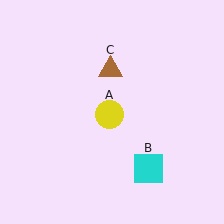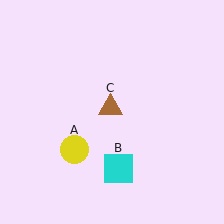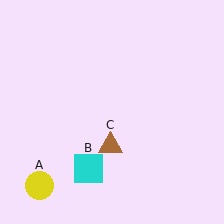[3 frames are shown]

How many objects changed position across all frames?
3 objects changed position: yellow circle (object A), cyan square (object B), brown triangle (object C).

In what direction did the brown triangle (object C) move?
The brown triangle (object C) moved down.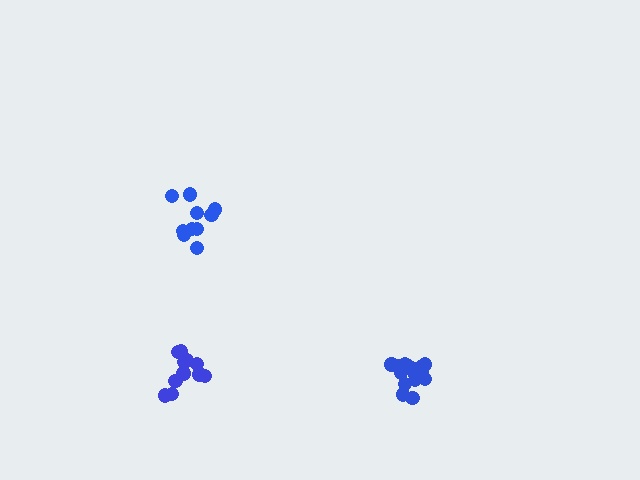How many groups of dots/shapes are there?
There are 3 groups.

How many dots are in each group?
Group 1: 10 dots, Group 2: 11 dots, Group 3: 16 dots (37 total).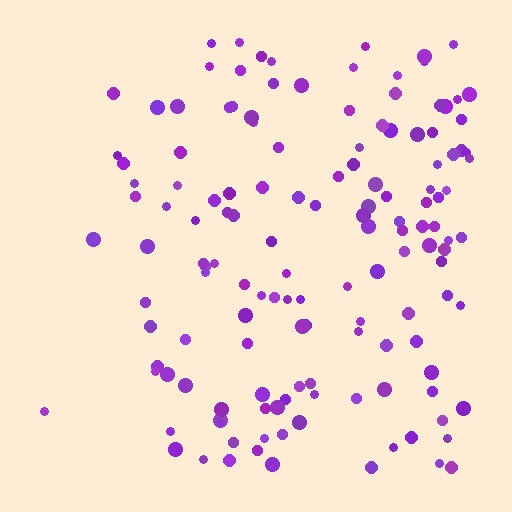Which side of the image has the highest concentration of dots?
The right.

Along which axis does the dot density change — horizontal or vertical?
Horizontal.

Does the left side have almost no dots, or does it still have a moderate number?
Still a moderate number, just noticeably fewer than the right.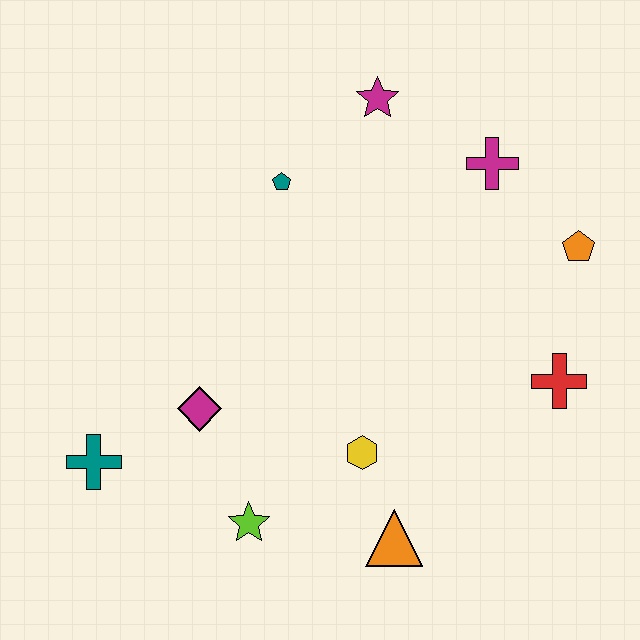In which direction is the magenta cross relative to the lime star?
The magenta cross is above the lime star.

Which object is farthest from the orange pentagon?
The teal cross is farthest from the orange pentagon.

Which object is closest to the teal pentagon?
The magenta star is closest to the teal pentagon.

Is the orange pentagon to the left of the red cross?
No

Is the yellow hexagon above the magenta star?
No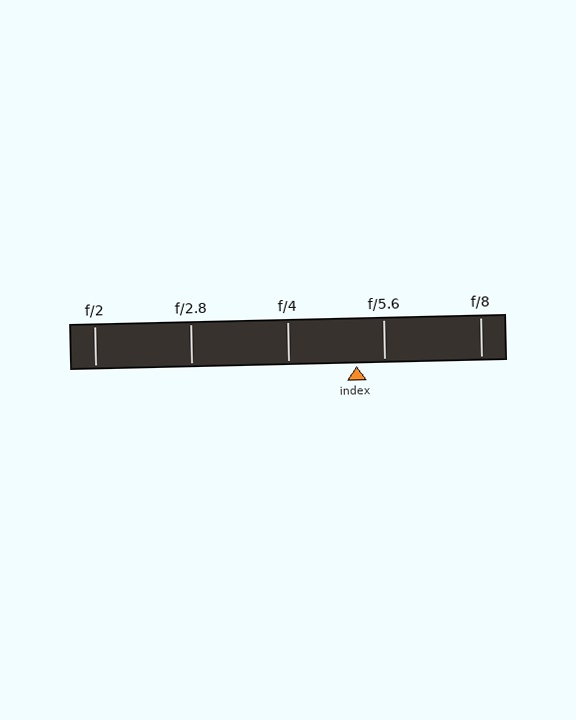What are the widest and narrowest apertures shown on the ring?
The widest aperture shown is f/2 and the narrowest is f/8.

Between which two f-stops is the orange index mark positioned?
The index mark is between f/4 and f/5.6.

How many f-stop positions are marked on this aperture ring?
There are 5 f-stop positions marked.